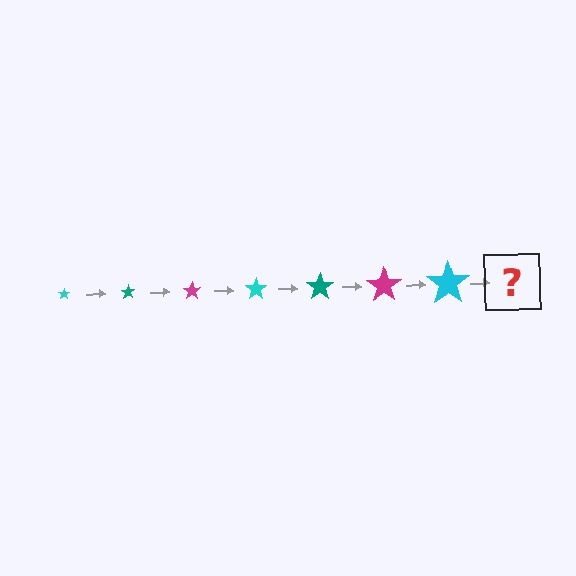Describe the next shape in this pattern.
It should be a teal star, larger than the previous one.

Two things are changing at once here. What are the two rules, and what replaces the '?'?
The two rules are that the star grows larger each step and the color cycles through cyan, teal, and magenta. The '?' should be a teal star, larger than the previous one.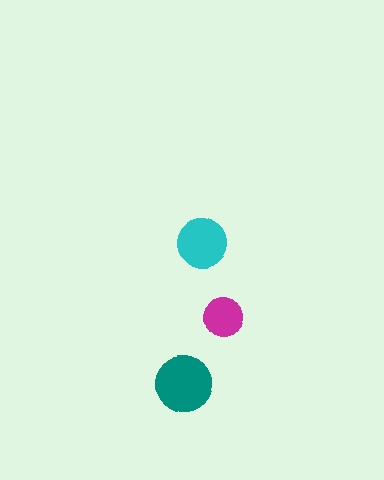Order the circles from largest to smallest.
the teal one, the cyan one, the magenta one.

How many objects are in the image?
There are 3 objects in the image.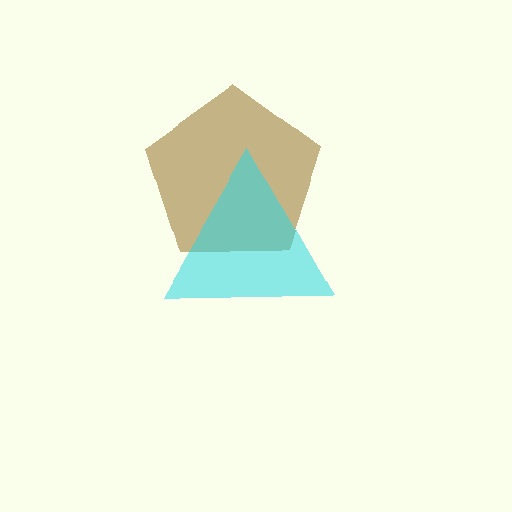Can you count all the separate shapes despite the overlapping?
Yes, there are 2 separate shapes.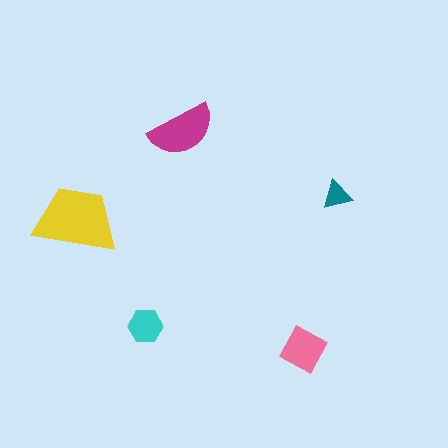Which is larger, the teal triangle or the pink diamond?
The pink diamond.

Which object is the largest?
The yellow trapezoid.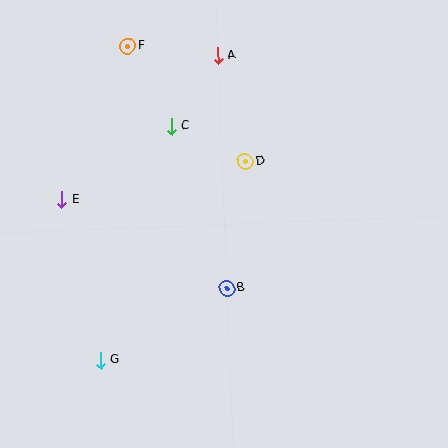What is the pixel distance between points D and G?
The distance between D and G is 246 pixels.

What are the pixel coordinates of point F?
Point F is at (128, 46).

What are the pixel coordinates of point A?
Point A is at (218, 55).